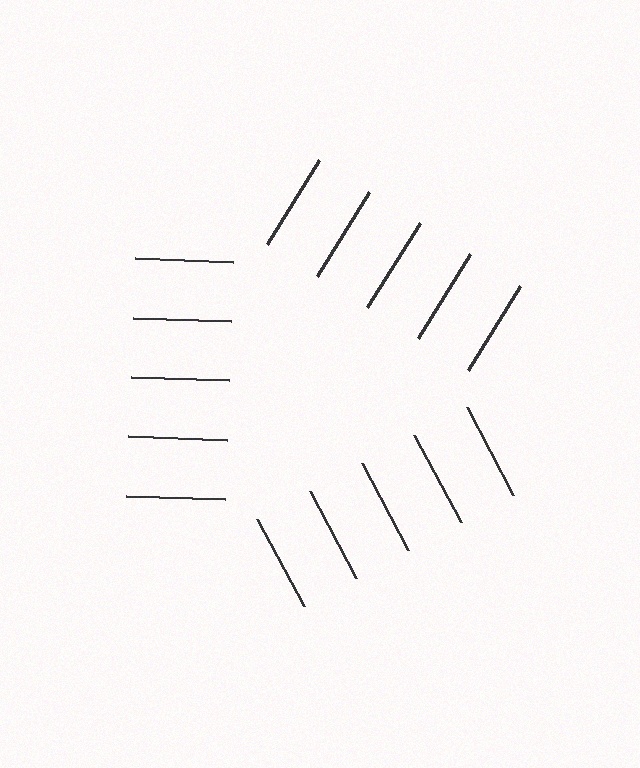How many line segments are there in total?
15 — 5 along each of the 3 edges.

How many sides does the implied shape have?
3 sides — the line-ends trace a triangle.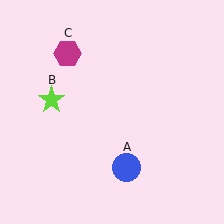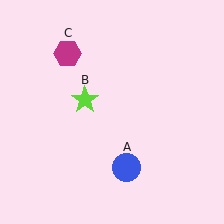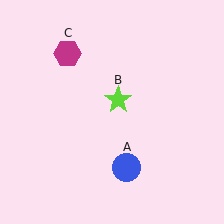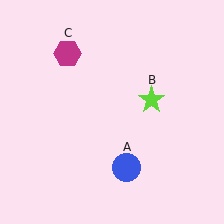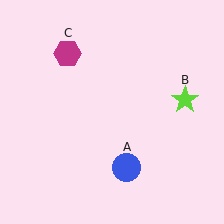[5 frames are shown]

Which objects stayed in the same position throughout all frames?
Blue circle (object A) and magenta hexagon (object C) remained stationary.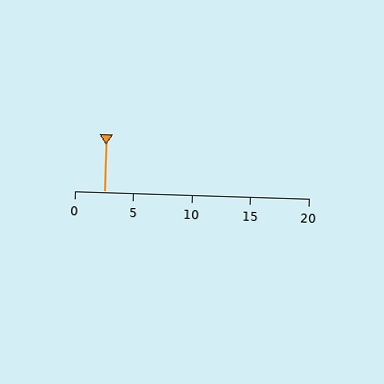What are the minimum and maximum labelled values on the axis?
The axis runs from 0 to 20.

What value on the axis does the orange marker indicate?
The marker indicates approximately 2.5.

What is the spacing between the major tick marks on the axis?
The major ticks are spaced 5 apart.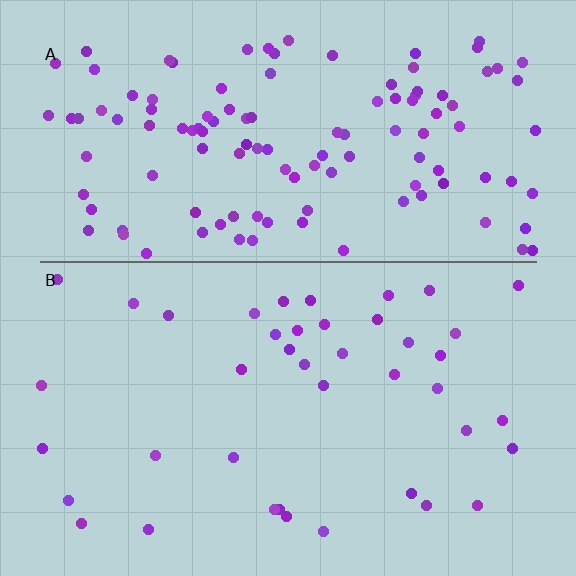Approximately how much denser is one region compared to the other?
Approximately 3.0× — region A over region B.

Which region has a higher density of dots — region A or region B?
A (the top).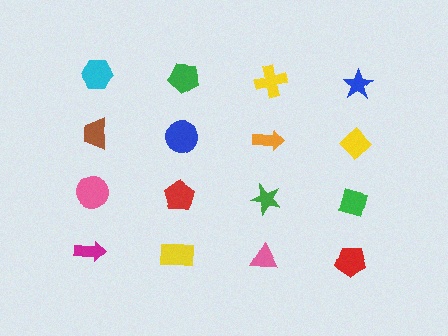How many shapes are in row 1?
4 shapes.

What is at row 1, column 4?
A blue star.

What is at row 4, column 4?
A red pentagon.